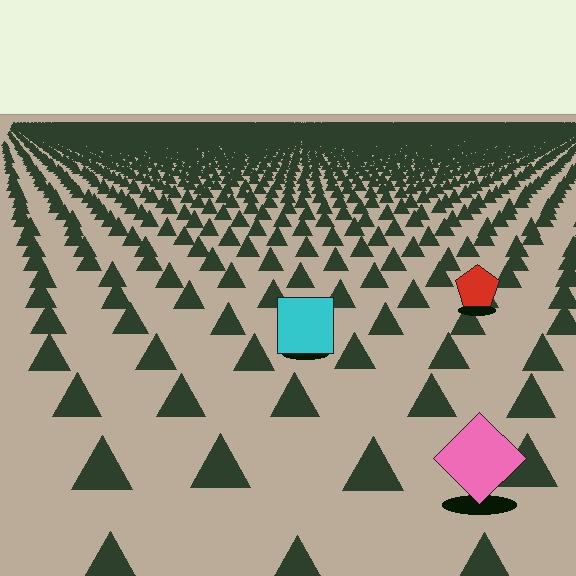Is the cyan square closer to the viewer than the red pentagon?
Yes. The cyan square is closer — you can tell from the texture gradient: the ground texture is coarser near it.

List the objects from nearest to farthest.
From nearest to farthest: the pink diamond, the cyan square, the red pentagon.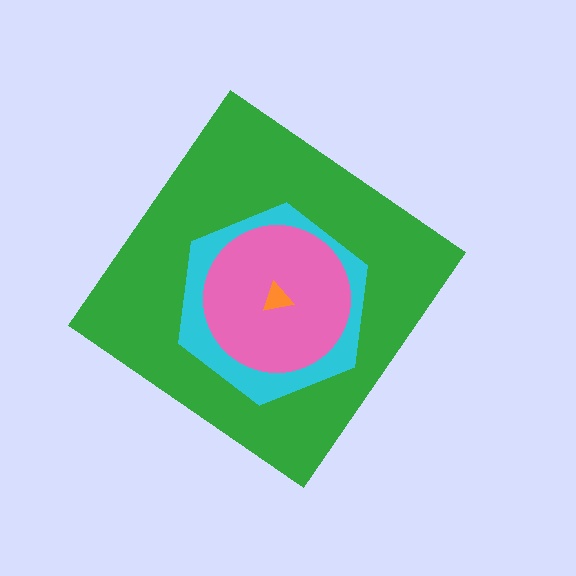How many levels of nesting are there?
4.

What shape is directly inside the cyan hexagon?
The pink circle.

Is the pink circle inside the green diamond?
Yes.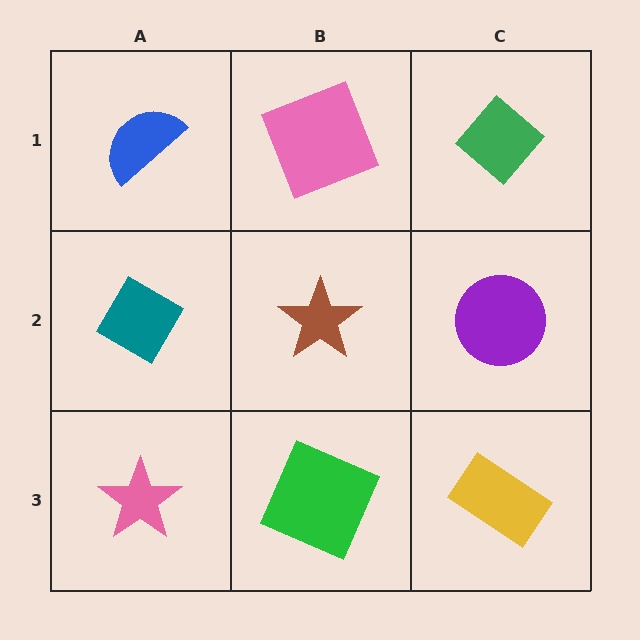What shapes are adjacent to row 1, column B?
A brown star (row 2, column B), a blue semicircle (row 1, column A), a green diamond (row 1, column C).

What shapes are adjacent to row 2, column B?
A pink square (row 1, column B), a green square (row 3, column B), a teal diamond (row 2, column A), a purple circle (row 2, column C).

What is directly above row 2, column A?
A blue semicircle.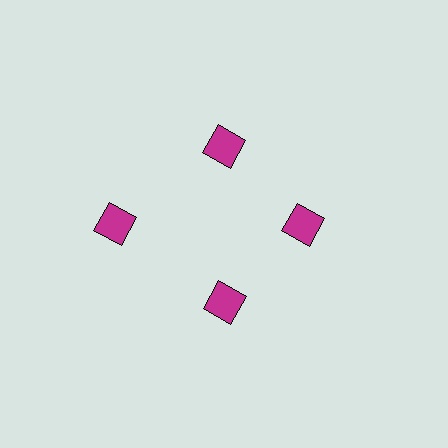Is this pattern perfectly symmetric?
No. The 4 magenta diamonds are arranged in a ring, but one element near the 9 o'clock position is pushed outward from the center, breaking the 4-fold rotational symmetry.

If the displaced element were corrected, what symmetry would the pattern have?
It would have 4-fold rotational symmetry — the pattern would map onto itself every 90 degrees.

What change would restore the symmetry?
The symmetry would be restored by moving it inward, back onto the ring so that all 4 diamonds sit at equal angles and equal distance from the center.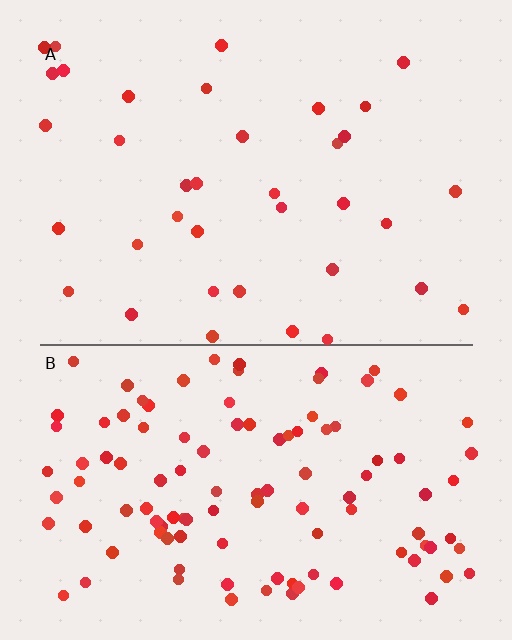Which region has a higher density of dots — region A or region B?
B (the bottom).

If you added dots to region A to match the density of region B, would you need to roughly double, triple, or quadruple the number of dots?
Approximately triple.